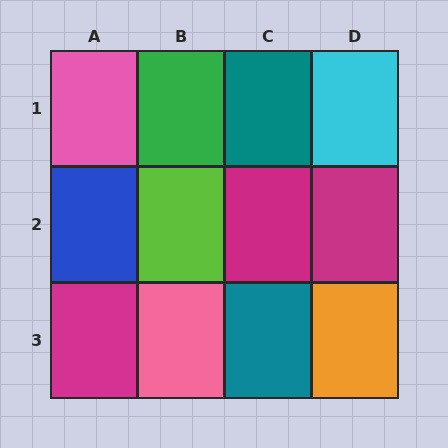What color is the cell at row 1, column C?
Teal.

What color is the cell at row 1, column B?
Green.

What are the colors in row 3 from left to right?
Magenta, pink, teal, orange.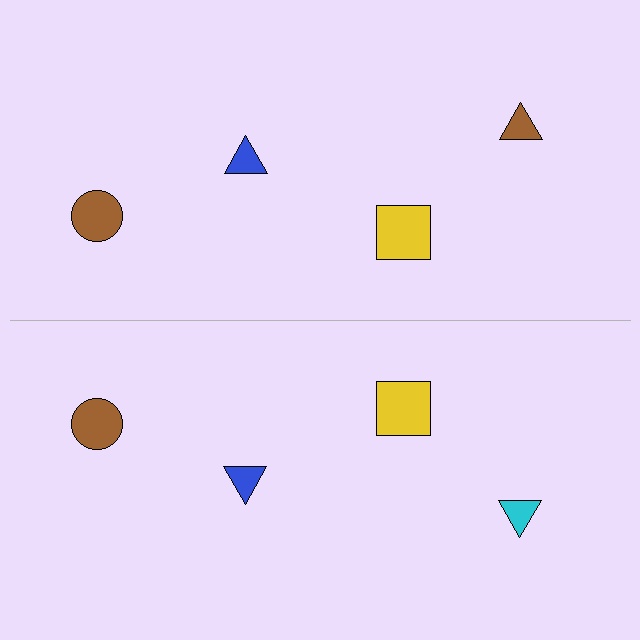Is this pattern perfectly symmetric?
No, the pattern is not perfectly symmetric. The cyan triangle on the bottom side breaks the symmetry — its mirror counterpart is brown.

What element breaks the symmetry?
The cyan triangle on the bottom side breaks the symmetry — its mirror counterpart is brown.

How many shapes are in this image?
There are 8 shapes in this image.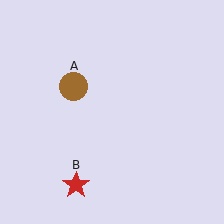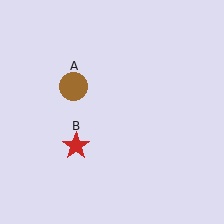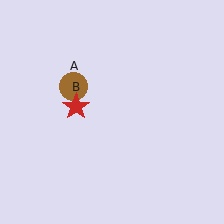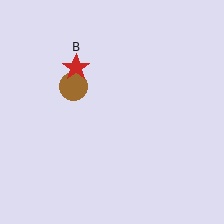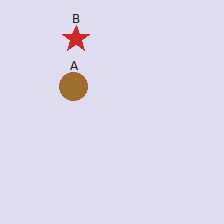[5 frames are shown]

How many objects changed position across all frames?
1 object changed position: red star (object B).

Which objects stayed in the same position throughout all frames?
Brown circle (object A) remained stationary.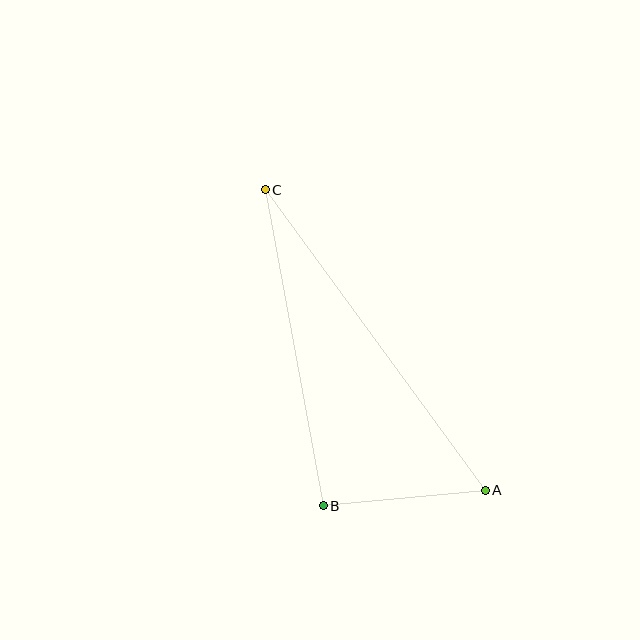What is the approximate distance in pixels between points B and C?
The distance between B and C is approximately 321 pixels.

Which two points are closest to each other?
Points A and B are closest to each other.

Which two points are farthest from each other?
Points A and C are farthest from each other.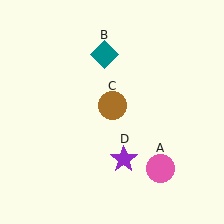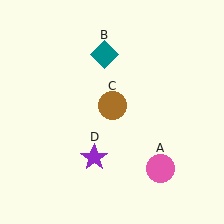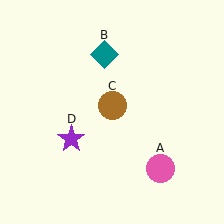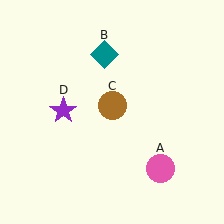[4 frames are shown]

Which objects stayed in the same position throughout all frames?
Pink circle (object A) and teal diamond (object B) and brown circle (object C) remained stationary.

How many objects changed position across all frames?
1 object changed position: purple star (object D).